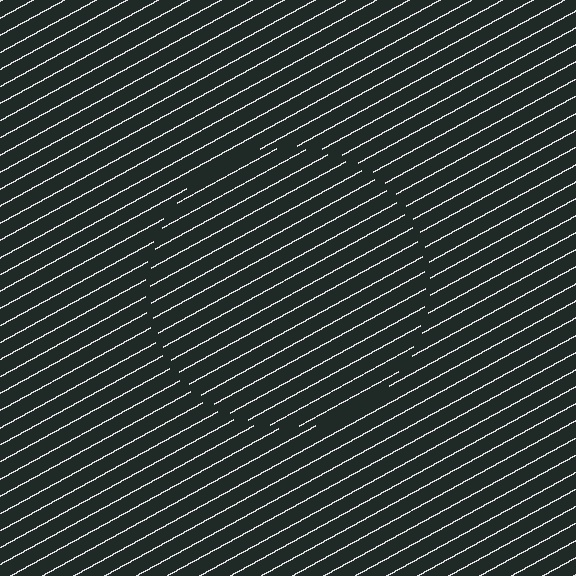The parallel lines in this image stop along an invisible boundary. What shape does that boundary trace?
An illusory circle. The interior of the shape contains the same grating, shifted by half a period — the contour is defined by the phase discontinuity where line-ends from the inner and outer gratings abut.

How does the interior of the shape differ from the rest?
The interior of the shape contains the same grating, shifted by half a period — the contour is defined by the phase discontinuity where line-ends from the inner and outer gratings abut.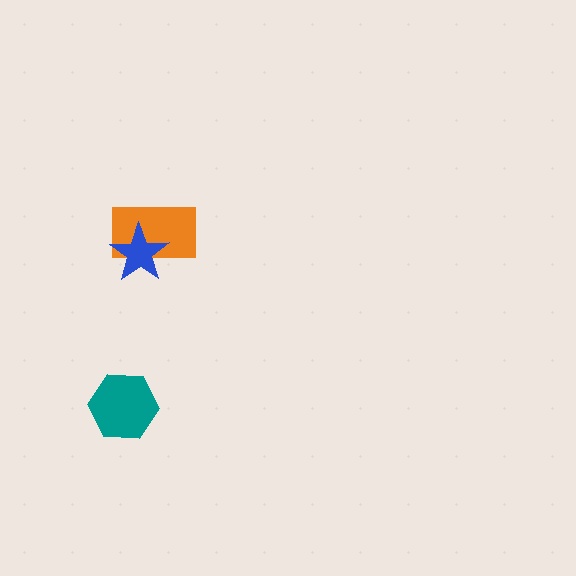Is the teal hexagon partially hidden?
No, no other shape covers it.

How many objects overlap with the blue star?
1 object overlaps with the blue star.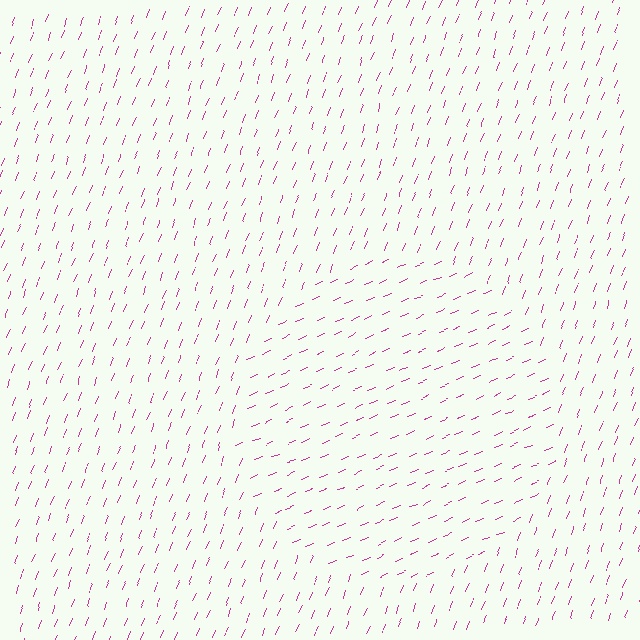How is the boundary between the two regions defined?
The boundary is defined purely by a change in line orientation (approximately 45 degrees difference). All lines are the same color and thickness.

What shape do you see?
I see a circle.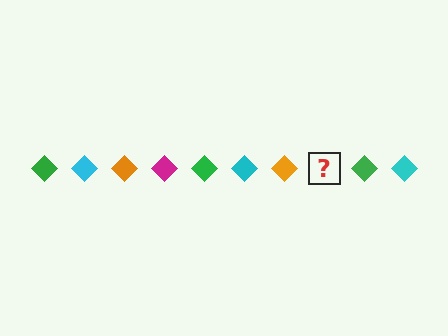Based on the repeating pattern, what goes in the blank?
The blank should be a magenta diamond.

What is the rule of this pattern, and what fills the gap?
The rule is that the pattern cycles through green, cyan, orange, magenta diamonds. The gap should be filled with a magenta diamond.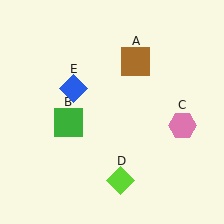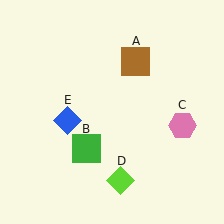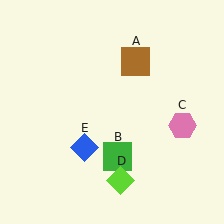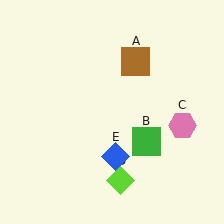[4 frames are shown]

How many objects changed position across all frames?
2 objects changed position: green square (object B), blue diamond (object E).